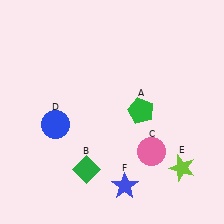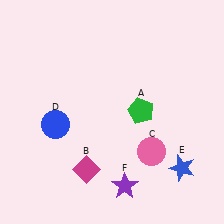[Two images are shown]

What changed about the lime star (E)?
In Image 1, E is lime. In Image 2, it changed to blue.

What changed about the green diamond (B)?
In Image 1, B is green. In Image 2, it changed to magenta.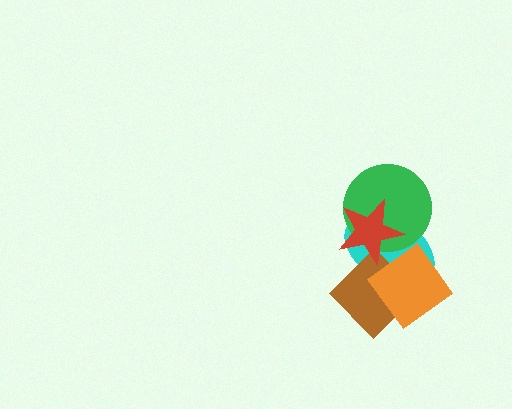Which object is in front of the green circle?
The red star is in front of the green circle.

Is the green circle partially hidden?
Yes, it is partially covered by another shape.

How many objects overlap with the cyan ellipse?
4 objects overlap with the cyan ellipse.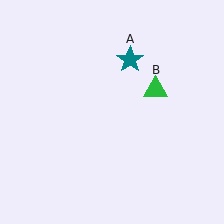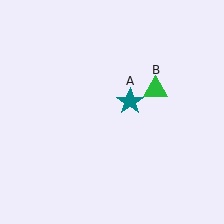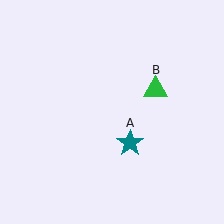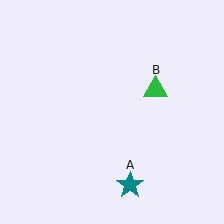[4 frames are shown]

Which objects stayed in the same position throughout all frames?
Green triangle (object B) remained stationary.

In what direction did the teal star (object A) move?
The teal star (object A) moved down.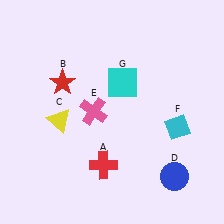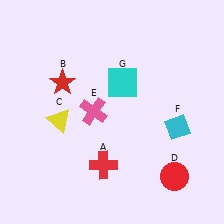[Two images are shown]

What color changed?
The circle (D) changed from blue in Image 1 to red in Image 2.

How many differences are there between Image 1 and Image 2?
There is 1 difference between the two images.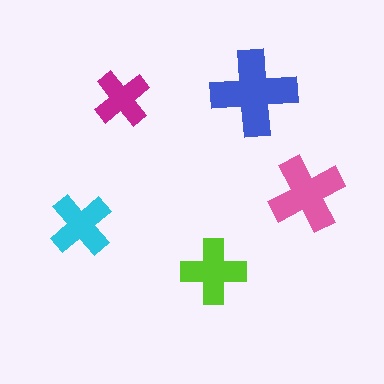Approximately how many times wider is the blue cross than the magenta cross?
About 1.5 times wider.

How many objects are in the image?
There are 5 objects in the image.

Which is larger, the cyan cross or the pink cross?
The pink one.